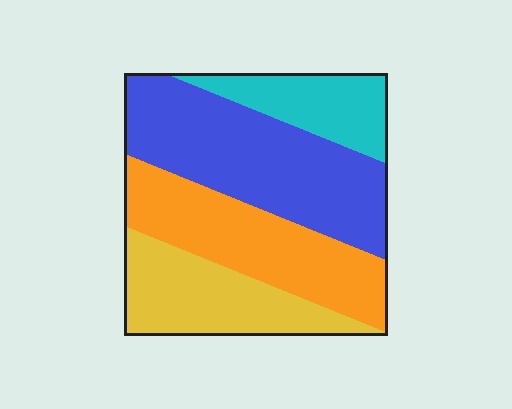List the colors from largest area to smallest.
From largest to smallest: blue, orange, yellow, cyan.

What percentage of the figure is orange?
Orange covers about 25% of the figure.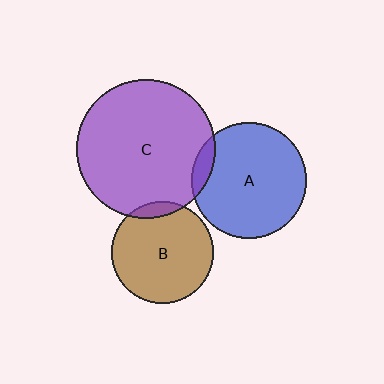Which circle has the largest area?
Circle C (purple).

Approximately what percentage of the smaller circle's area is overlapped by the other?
Approximately 5%.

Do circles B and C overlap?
Yes.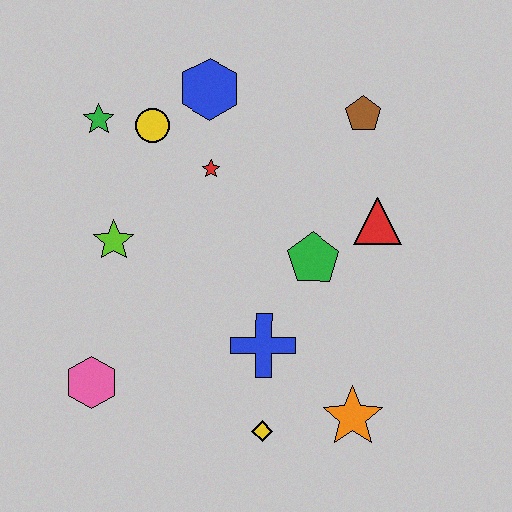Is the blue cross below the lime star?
Yes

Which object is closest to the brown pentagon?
The red triangle is closest to the brown pentagon.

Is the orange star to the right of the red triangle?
No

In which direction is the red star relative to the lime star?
The red star is to the right of the lime star.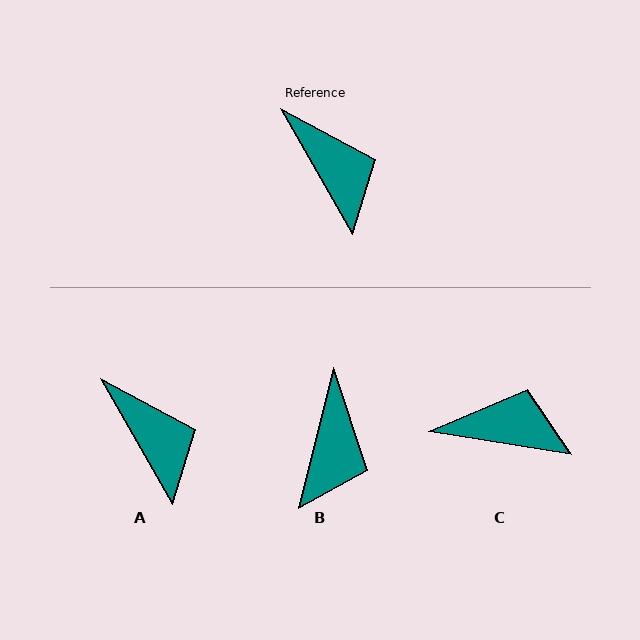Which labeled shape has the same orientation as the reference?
A.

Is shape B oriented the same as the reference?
No, it is off by about 43 degrees.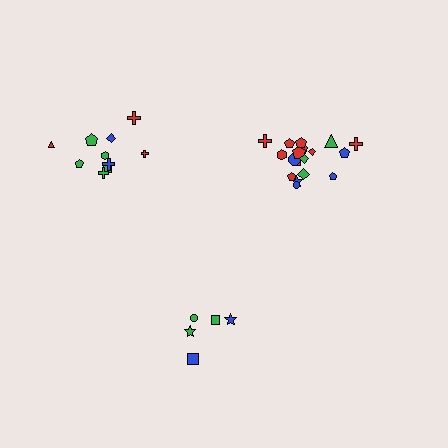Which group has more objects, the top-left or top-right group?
The top-right group.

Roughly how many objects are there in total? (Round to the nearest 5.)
Roughly 35 objects in total.